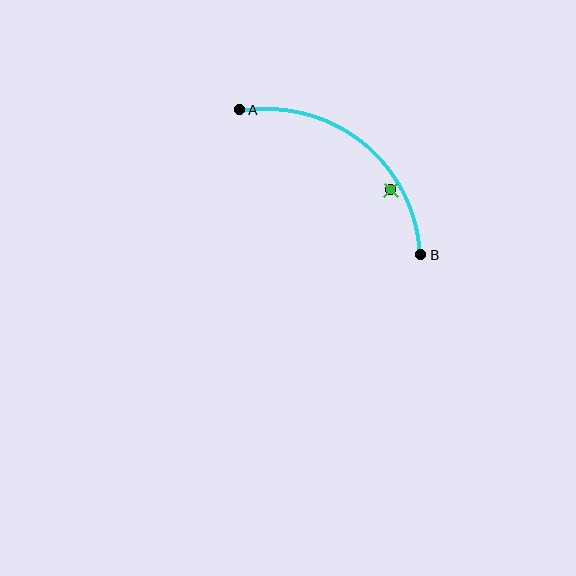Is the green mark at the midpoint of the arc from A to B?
No — the green mark does not lie on the arc at all. It sits slightly inside the curve.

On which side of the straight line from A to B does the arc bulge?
The arc bulges above and to the right of the straight line connecting A and B.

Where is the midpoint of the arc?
The arc midpoint is the point on the curve farthest from the straight line joining A and B. It sits above and to the right of that line.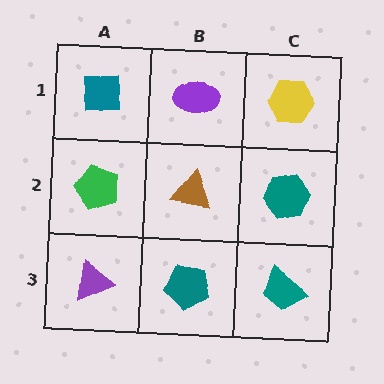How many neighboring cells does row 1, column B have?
3.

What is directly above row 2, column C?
A yellow hexagon.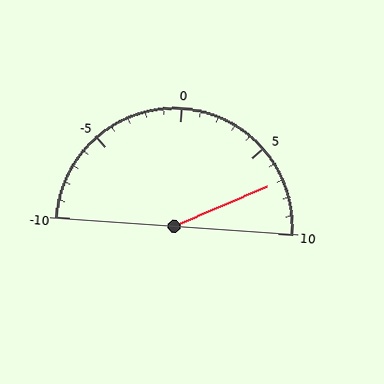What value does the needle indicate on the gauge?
The needle indicates approximately 7.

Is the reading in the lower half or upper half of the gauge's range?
The reading is in the upper half of the range (-10 to 10).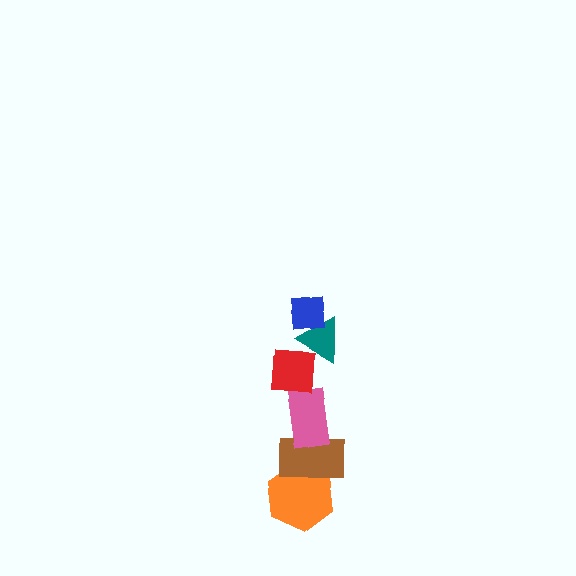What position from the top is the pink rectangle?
The pink rectangle is 4th from the top.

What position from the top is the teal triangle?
The teal triangle is 2nd from the top.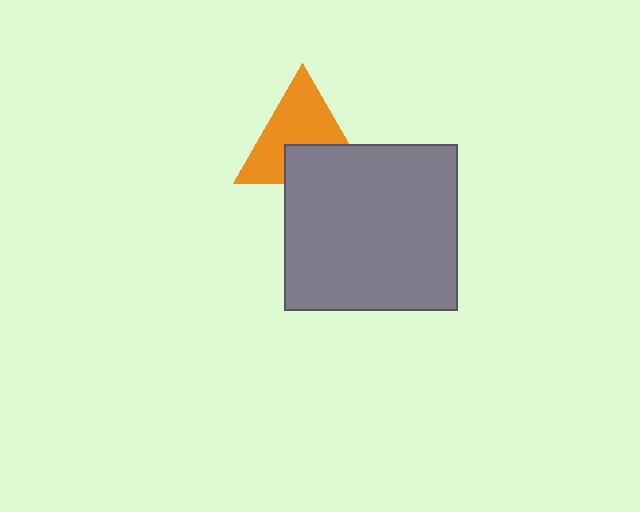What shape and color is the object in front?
The object in front is a gray rectangle.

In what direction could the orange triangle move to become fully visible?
The orange triangle could move up. That would shift it out from behind the gray rectangle entirely.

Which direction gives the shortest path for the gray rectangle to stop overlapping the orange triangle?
Moving down gives the shortest separation.